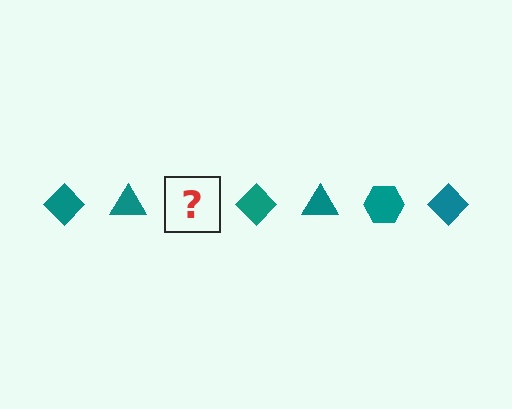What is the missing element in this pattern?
The missing element is a teal hexagon.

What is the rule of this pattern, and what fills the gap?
The rule is that the pattern cycles through diamond, triangle, hexagon shapes in teal. The gap should be filled with a teal hexagon.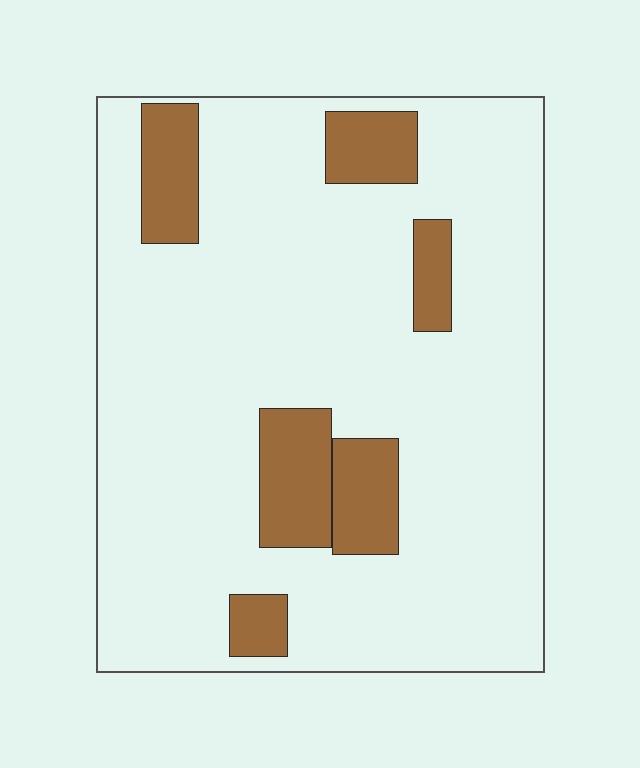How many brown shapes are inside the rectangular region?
6.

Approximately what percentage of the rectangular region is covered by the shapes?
Approximately 15%.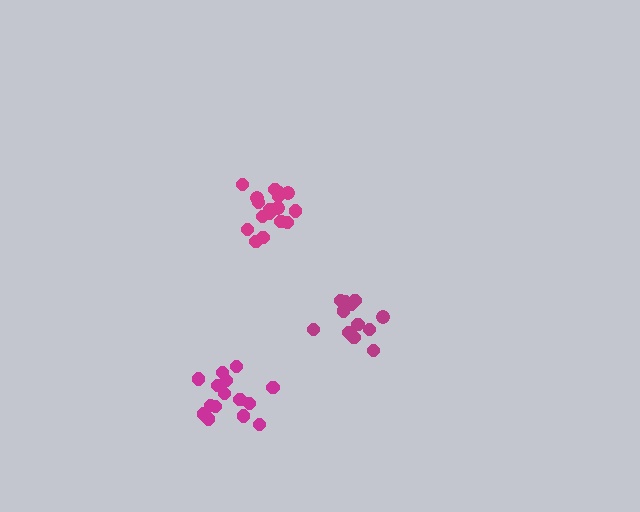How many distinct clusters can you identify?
There are 3 distinct clusters.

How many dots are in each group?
Group 1: 12 dots, Group 2: 18 dots, Group 3: 15 dots (45 total).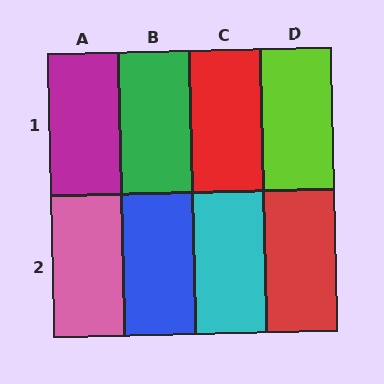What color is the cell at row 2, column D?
Red.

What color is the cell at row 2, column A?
Pink.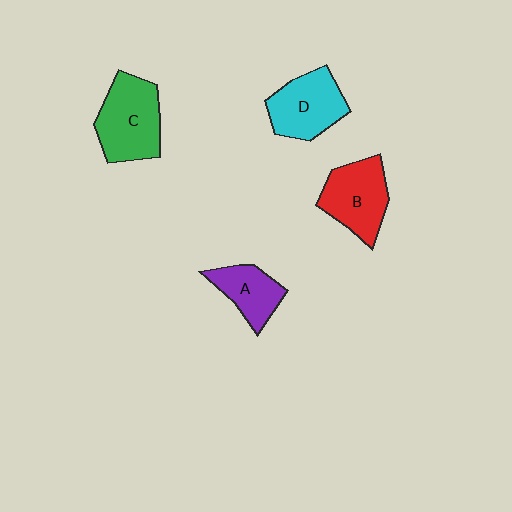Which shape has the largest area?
Shape C (green).